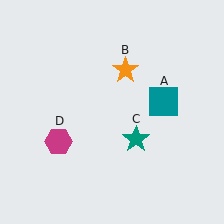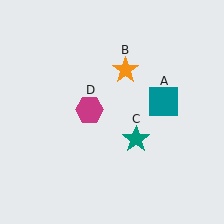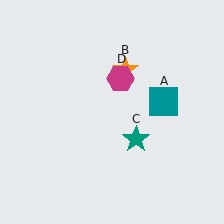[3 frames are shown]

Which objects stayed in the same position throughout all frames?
Teal square (object A) and orange star (object B) and teal star (object C) remained stationary.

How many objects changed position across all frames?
1 object changed position: magenta hexagon (object D).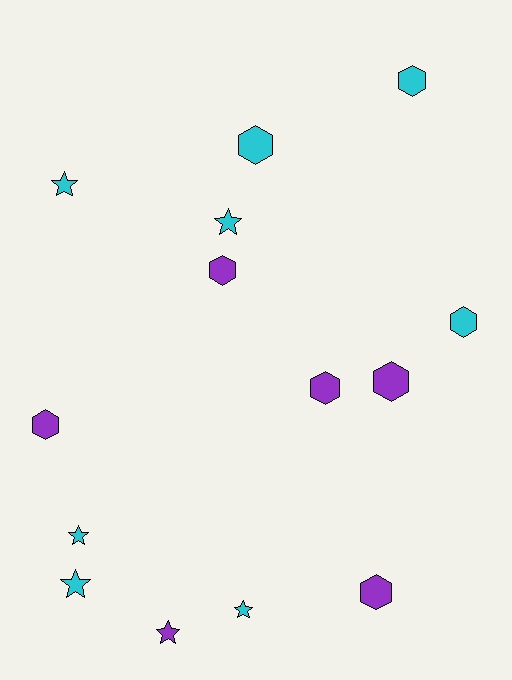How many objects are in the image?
There are 14 objects.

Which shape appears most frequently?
Hexagon, with 8 objects.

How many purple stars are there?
There is 1 purple star.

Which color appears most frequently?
Cyan, with 8 objects.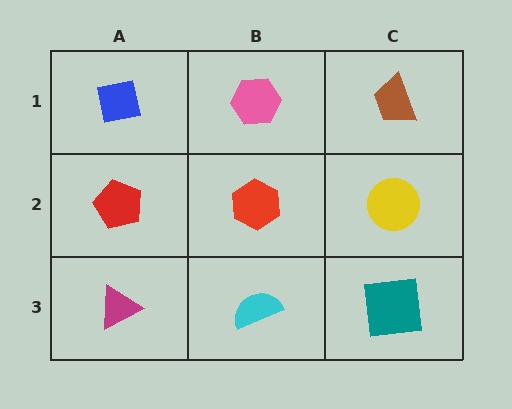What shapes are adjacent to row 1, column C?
A yellow circle (row 2, column C), a pink hexagon (row 1, column B).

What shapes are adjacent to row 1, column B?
A red hexagon (row 2, column B), a blue square (row 1, column A), a brown trapezoid (row 1, column C).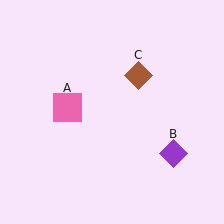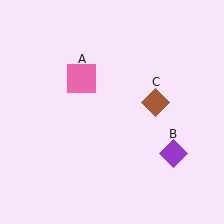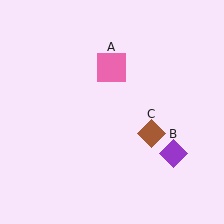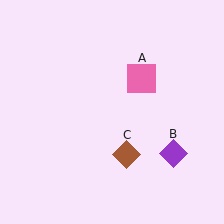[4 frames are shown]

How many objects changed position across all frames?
2 objects changed position: pink square (object A), brown diamond (object C).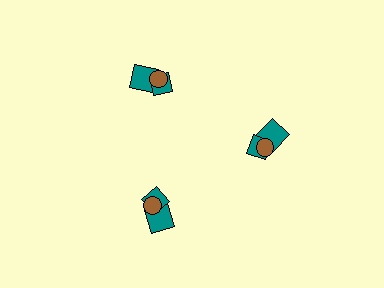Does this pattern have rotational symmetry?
Yes, this pattern has 3-fold rotational symmetry. It looks the same after rotating 120 degrees around the center.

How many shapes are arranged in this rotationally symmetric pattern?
There are 9 shapes, arranged in 3 groups of 3.